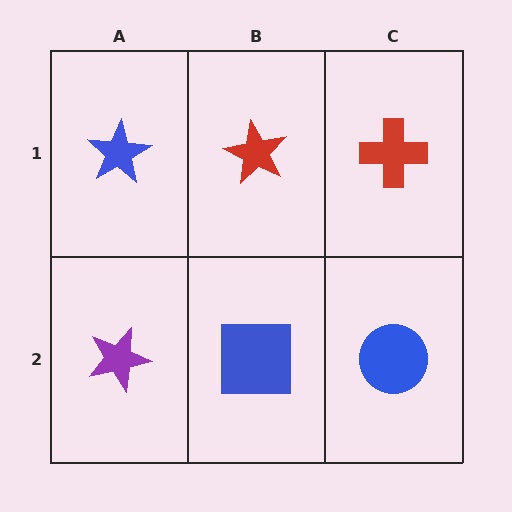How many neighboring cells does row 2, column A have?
2.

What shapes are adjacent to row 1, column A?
A purple star (row 2, column A), a red star (row 1, column B).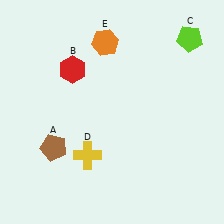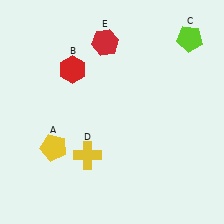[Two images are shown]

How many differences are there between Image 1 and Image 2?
There are 2 differences between the two images.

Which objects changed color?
A changed from brown to yellow. E changed from orange to red.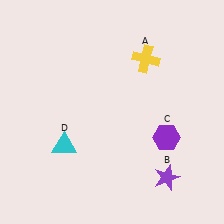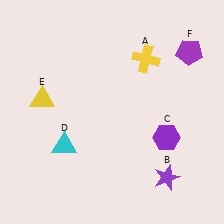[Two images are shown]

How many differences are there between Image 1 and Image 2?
There are 2 differences between the two images.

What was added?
A yellow triangle (E), a purple pentagon (F) were added in Image 2.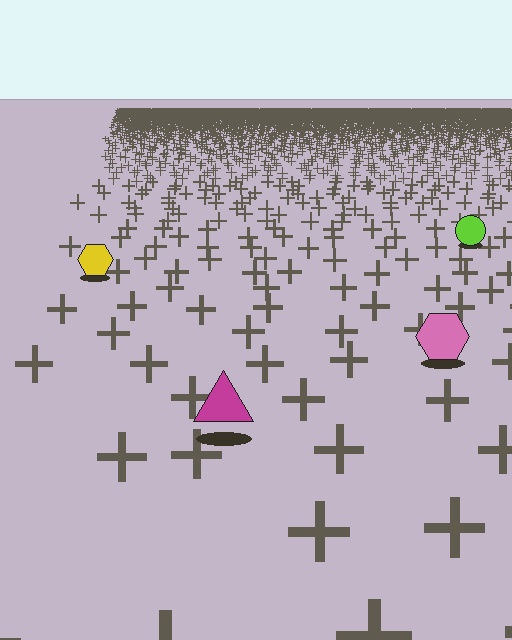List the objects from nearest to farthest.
From nearest to farthest: the magenta triangle, the pink hexagon, the yellow hexagon, the lime circle.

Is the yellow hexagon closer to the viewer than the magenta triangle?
No. The magenta triangle is closer — you can tell from the texture gradient: the ground texture is coarser near it.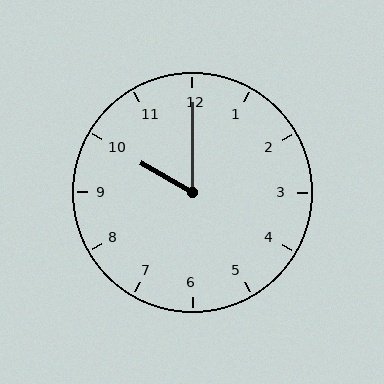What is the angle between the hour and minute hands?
Approximately 60 degrees.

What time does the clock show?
10:00.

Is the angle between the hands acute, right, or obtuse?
It is acute.